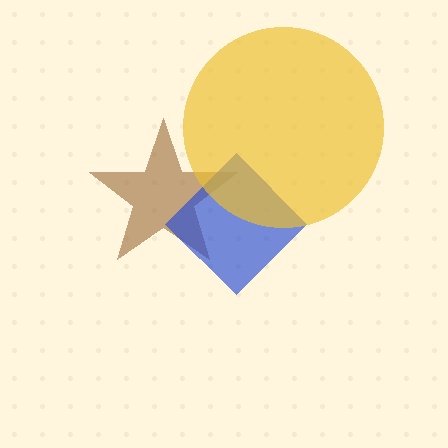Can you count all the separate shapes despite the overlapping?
Yes, there are 3 separate shapes.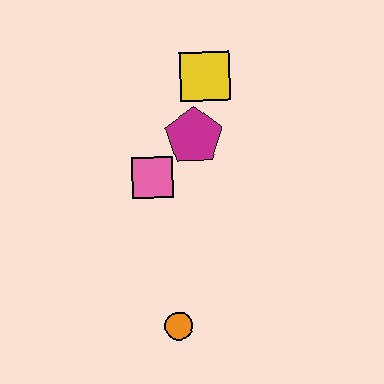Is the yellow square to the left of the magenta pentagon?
No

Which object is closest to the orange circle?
The pink square is closest to the orange circle.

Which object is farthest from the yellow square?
The orange circle is farthest from the yellow square.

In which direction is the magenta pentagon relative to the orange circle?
The magenta pentagon is above the orange circle.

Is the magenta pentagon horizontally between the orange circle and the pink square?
No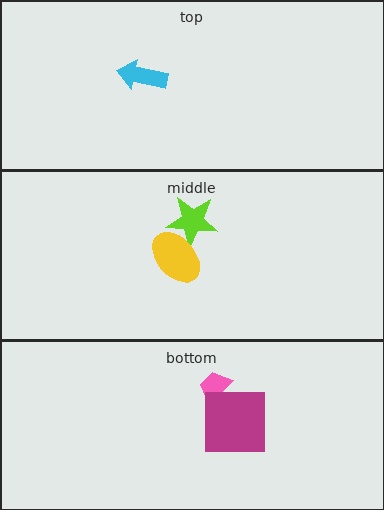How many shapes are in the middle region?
2.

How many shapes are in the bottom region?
2.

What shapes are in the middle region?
The lime star, the yellow ellipse.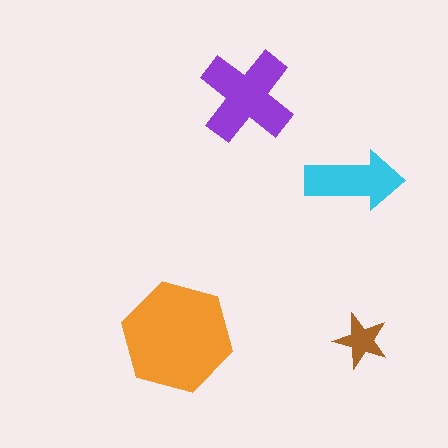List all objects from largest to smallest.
The orange hexagon, the purple cross, the cyan arrow, the brown star.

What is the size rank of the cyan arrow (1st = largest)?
3rd.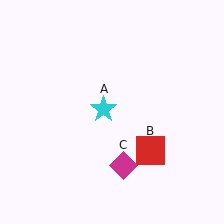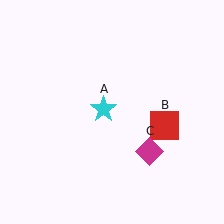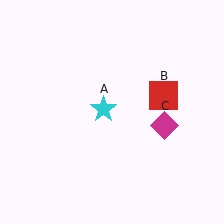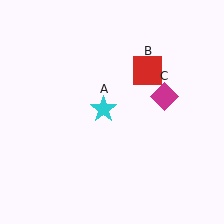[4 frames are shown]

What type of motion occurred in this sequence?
The red square (object B), magenta diamond (object C) rotated counterclockwise around the center of the scene.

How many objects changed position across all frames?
2 objects changed position: red square (object B), magenta diamond (object C).